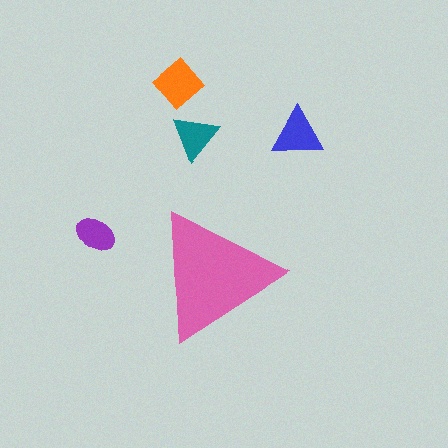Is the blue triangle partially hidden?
No, the blue triangle is fully visible.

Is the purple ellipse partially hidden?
No, the purple ellipse is fully visible.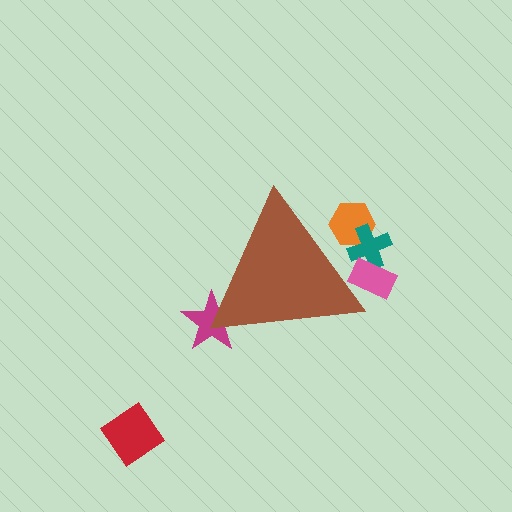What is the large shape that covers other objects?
A brown triangle.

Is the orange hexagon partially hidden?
Yes, the orange hexagon is partially hidden behind the brown triangle.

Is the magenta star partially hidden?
Yes, the magenta star is partially hidden behind the brown triangle.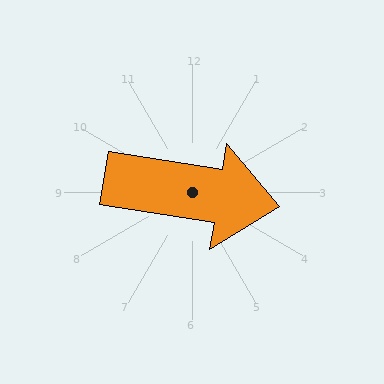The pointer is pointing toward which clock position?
Roughly 3 o'clock.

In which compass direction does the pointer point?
East.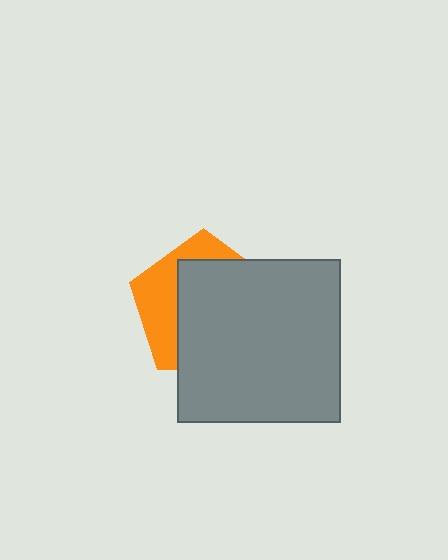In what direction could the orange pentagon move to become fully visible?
The orange pentagon could move toward the upper-left. That would shift it out from behind the gray square entirely.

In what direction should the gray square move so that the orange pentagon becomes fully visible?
The gray square should move toward the lower-right. That is the shortest direction to clear the overlap and leave the orange pentagon fully visible.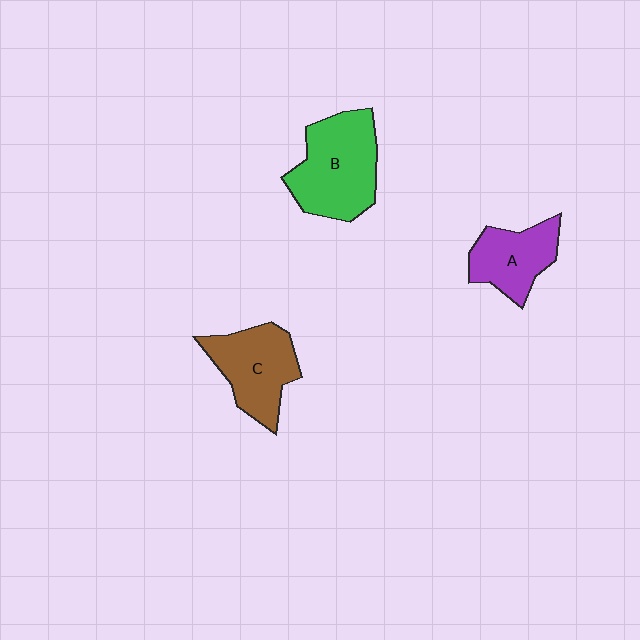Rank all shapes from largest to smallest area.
From largest to smallest: B (green), C (brown), A (purple).